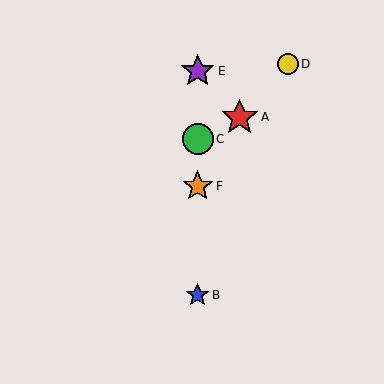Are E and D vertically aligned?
No, E is at x≈198 and D is at x≈288.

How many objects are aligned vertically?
4 objects (B, C, E, F) are aligned vertically.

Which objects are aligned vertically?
Objects B, C, E, F are aligned vertically.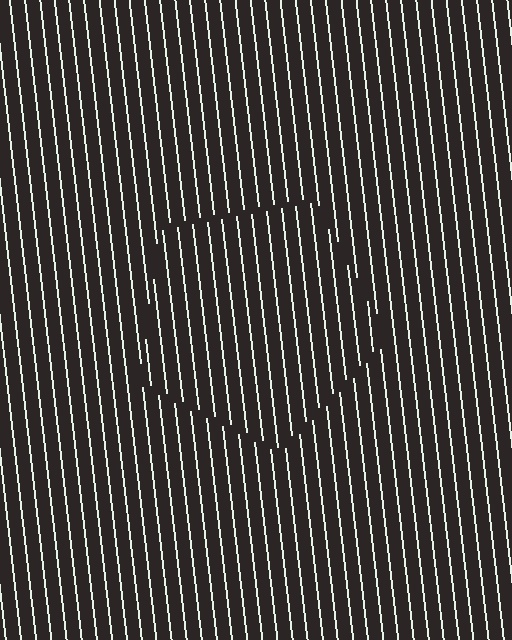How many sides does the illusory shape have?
5 sides — the line-ends trace a pentagon.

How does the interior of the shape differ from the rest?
The interior of the shape contains the same grating, shifted by half a period — the contour is defined by the phase discontinuity where line-ends from the inner and outer gratings abut.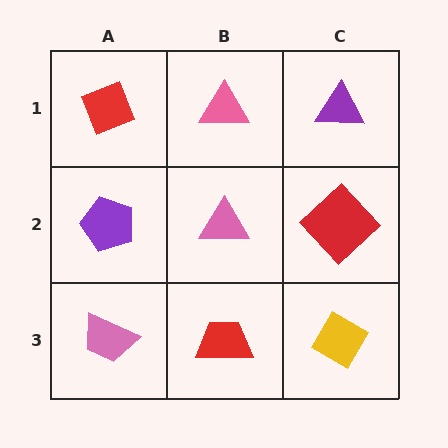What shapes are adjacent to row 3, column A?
A purple pentagon (row 2, column A), a red trapezoid (row 3, column B).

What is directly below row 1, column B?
A pink triangle.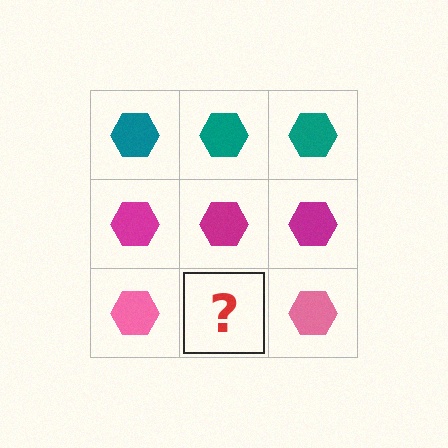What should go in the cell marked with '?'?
The missing cell should contain a pink hexagon.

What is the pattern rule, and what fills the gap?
The rule is that each row has a consistent color. The gap should be filled with a pink hexagon.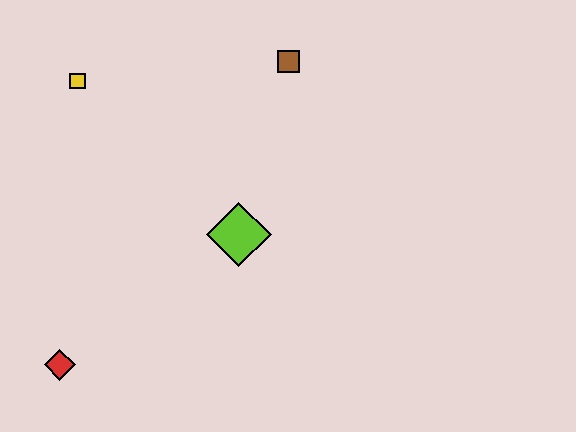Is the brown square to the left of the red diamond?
No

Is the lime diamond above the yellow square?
No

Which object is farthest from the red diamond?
The brown square is farthest from the red diamond.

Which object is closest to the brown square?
The lime diamond is closest to the brown square.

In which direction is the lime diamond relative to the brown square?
The lime diamond is below the brown square.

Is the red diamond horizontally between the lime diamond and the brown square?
No